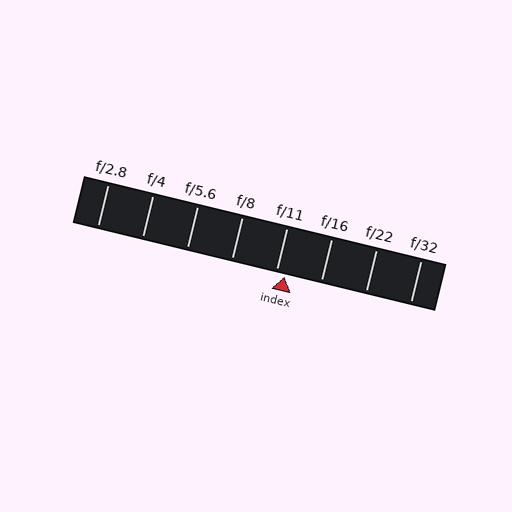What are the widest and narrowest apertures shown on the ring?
The widest aperture shown is f/2.8 and the narrowest is f/32.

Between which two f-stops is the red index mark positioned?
The index mark is between f/11 and f/16.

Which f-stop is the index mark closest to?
The index mark is closest to f/11.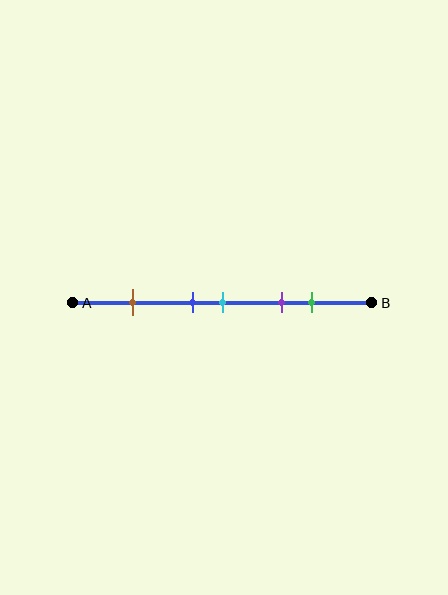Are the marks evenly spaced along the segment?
No, the marks are not evenly spaced.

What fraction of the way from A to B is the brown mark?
The brown mark is approximately 20% (0.2) of the way from A to B.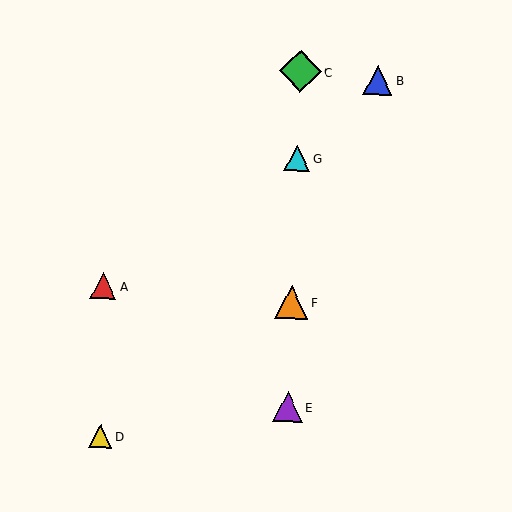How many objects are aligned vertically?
4 objects (C, E, F, G) are aligned vertically.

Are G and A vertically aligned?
No, G is at x≈297 and A is at x≈103.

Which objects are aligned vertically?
Objects C, E, F, G are aligned vertically.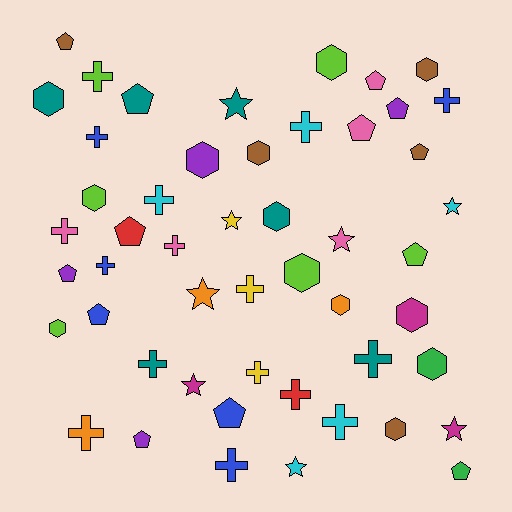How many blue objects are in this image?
There are 6 blue objects.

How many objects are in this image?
There are 50 objects.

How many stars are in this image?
There are 8 stars.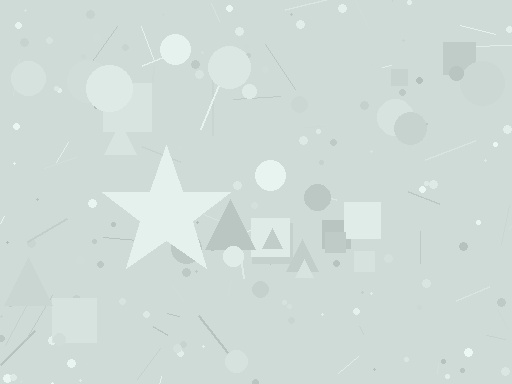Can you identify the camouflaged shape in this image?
The camouflaged shape is a star.